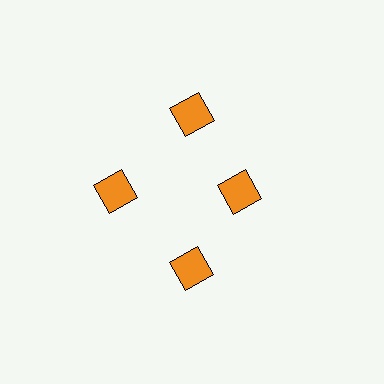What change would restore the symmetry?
The symmetry would be restored by moving it outward, back onto the ring so that all 4 diamonds sit at equal angles and equal distance from the center.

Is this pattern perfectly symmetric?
No. The 4 orange diamonds are arranged in a ring, but one element near the 3 o'clock position is pulled inward toward the center, breaking the 4-fold rotational symmetry.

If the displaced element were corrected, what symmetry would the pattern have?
It would have 4-fold rotational symmetry — the pattern would map onto itself every 90 degrees.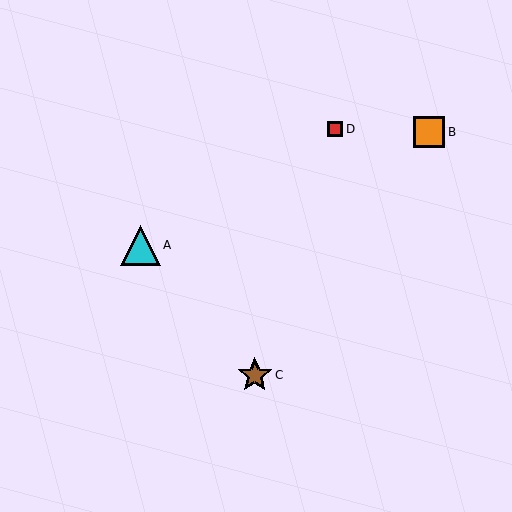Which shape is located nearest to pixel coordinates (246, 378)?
The brown star (labeled C) at (255, 375) is nearest to that location.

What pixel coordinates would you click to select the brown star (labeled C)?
Click at (255, 375) to select the brown star C.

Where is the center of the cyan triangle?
The center of the cyan triangle is at (141, 245).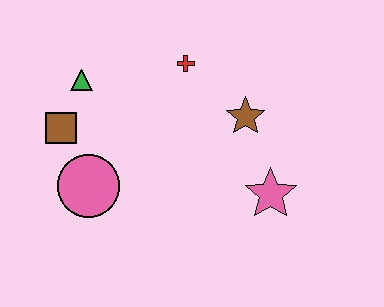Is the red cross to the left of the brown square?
No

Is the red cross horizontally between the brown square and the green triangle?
No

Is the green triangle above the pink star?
Yes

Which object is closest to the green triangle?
The brown square is closest to the green triangle.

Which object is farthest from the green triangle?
The pink star is farthest from the green triangle.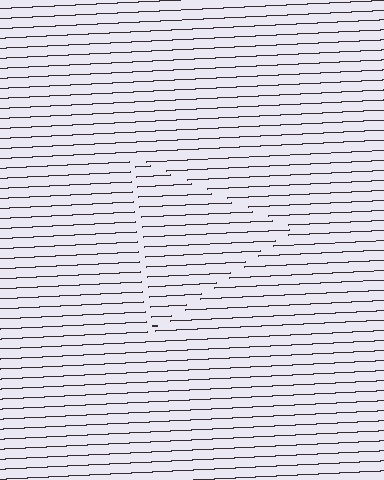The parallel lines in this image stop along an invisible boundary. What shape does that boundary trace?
An illusory triangle. The interior of the shape contains the same grating, shifted by half a period — the contour is defined by the phase discontinuity where line-ends from the inner and outer gratings abut.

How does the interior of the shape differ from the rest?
The interior of the shape contains the same grating, shifted by half a period — the contour is defined by the phase discontinuity where line-ends from the inner and outer gratings abut.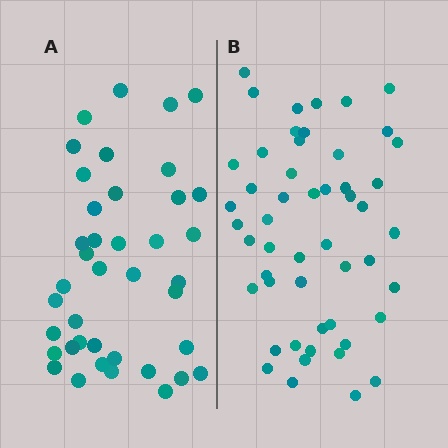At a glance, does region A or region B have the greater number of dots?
Region B (the right region) has more dots.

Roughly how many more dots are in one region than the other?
Region B has roughly 12 or so more dots than region A.